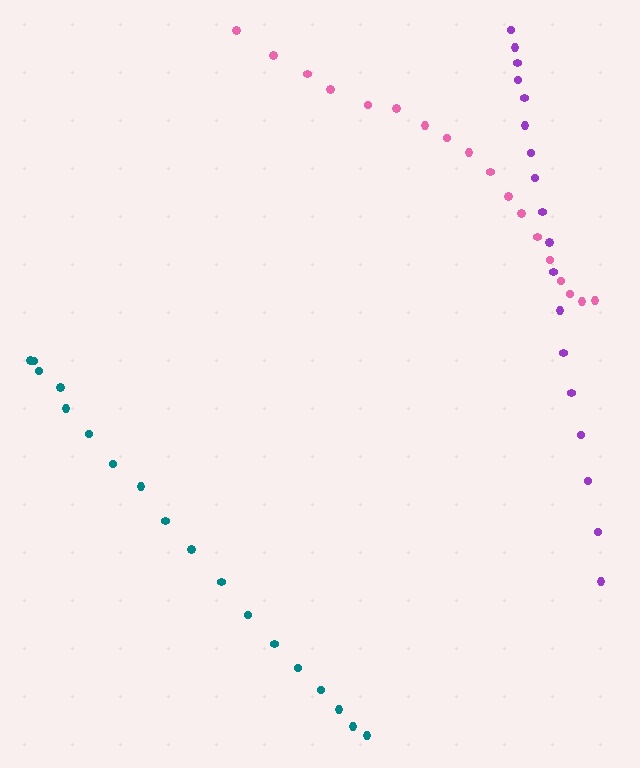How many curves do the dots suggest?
There are 3 distinct paths.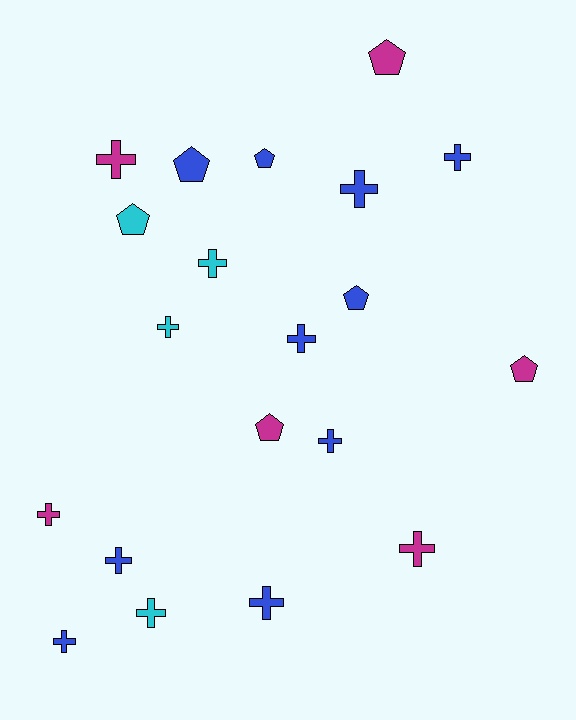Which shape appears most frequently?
Cross, with 13 objects.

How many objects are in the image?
There are 20 objects.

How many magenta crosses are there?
There are 3 magenta crosses.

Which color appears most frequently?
Blue, with 10 objects.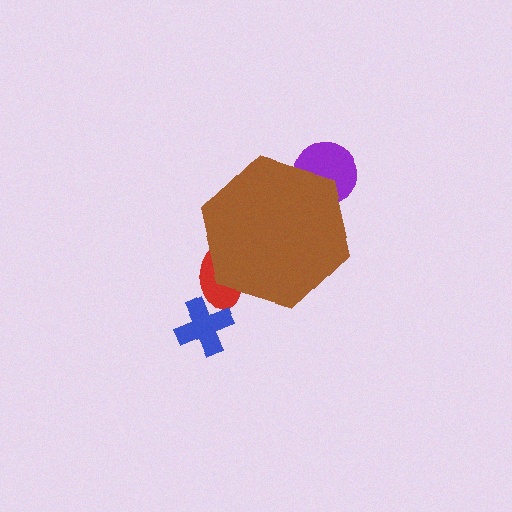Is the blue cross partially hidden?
No, the blue cross is fully visible.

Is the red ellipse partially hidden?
Yes, the red ellipse is partially hidden behind the brown hexagon.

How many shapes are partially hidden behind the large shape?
2 shapes are partially hidden.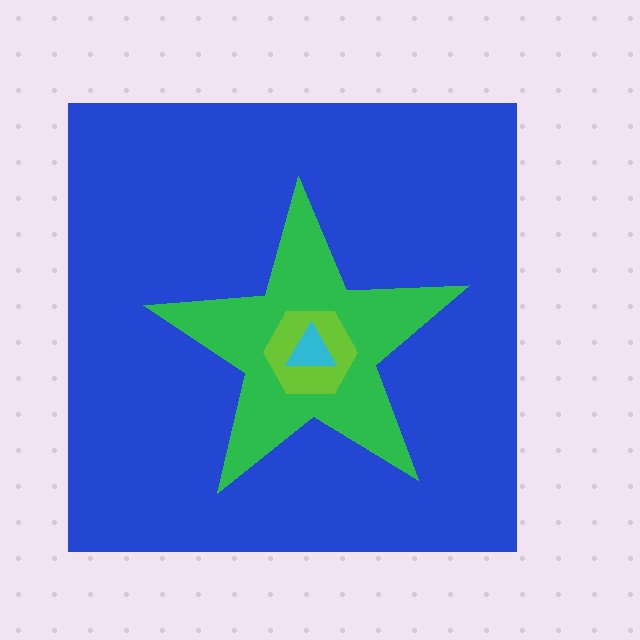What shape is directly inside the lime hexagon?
The cyan triangle.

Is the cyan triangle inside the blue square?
Yes.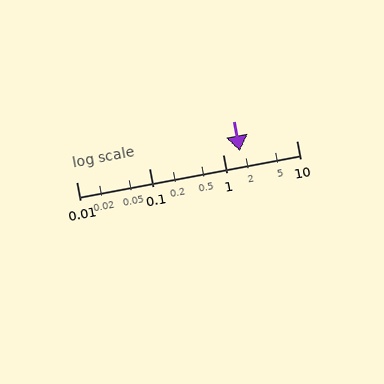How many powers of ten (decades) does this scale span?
The scale spans 3 decades, from 0.01 to 10.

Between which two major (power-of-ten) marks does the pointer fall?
The pointer is between 1 and 10.